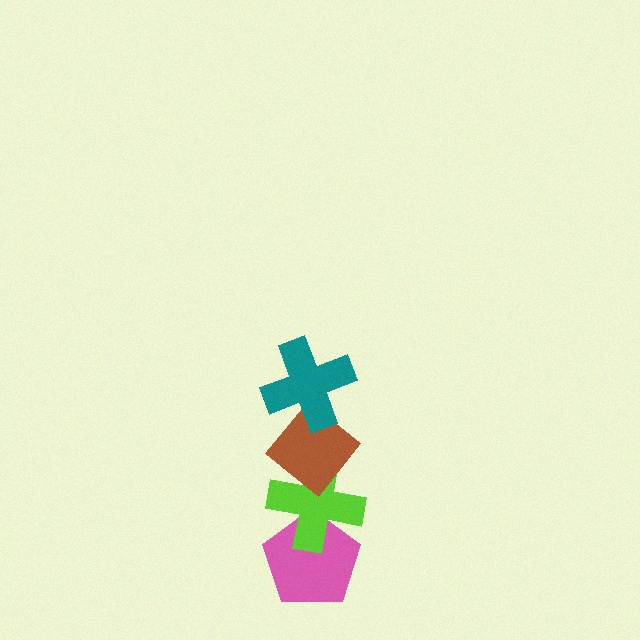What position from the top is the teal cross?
The teal cross is 1st from the top.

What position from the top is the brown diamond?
The brown diamond is 2nd from the top.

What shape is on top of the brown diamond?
The teal cross is on top of the brown diamond.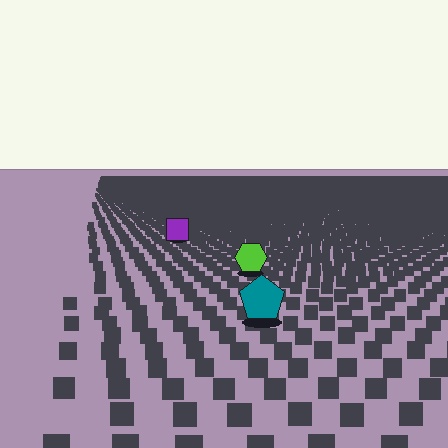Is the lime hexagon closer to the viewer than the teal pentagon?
No. The teal pentagon is closer — you can tell from the texture gradient: the ground texture is coarser near it.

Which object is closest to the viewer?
The teal pentagon is closest. The texture marks near it are larger and more spread out.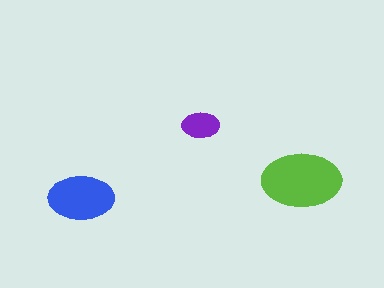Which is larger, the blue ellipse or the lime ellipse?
The lime one.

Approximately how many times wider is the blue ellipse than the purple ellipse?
About 1.5 times wider.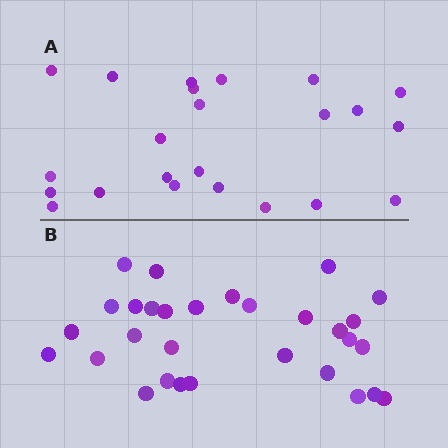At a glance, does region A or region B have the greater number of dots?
Region B (the bottom region) has more dots.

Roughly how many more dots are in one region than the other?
Region B has roughly 8 or so more dots than region A.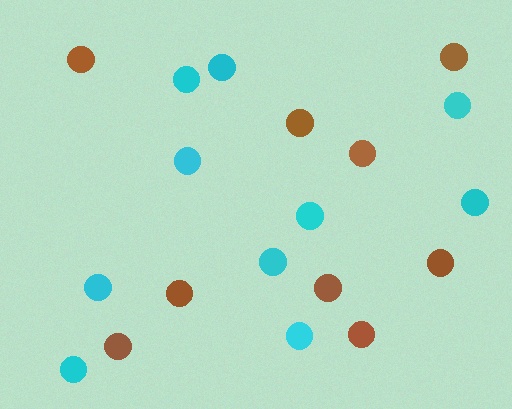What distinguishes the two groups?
There are 2 groups: one group of brown circles (9) and one group of cyan circles (10).